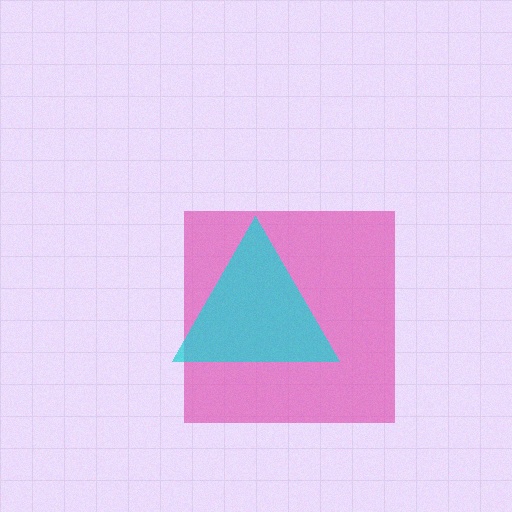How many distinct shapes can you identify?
There are 2 distinct shapes: a pink square, a cyan triangle.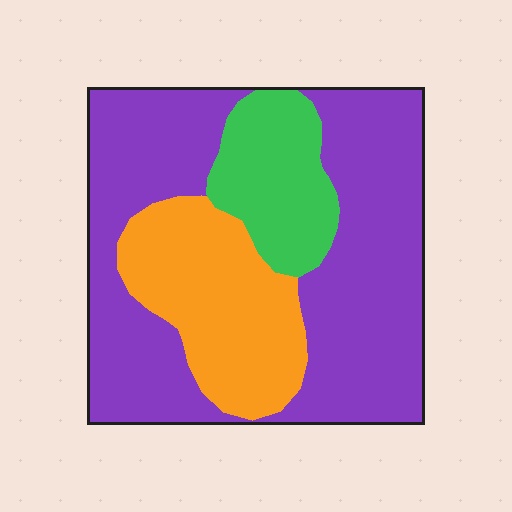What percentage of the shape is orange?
Orange covers 24% of the shape.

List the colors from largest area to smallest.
From largest to smallest: purple, orange, green.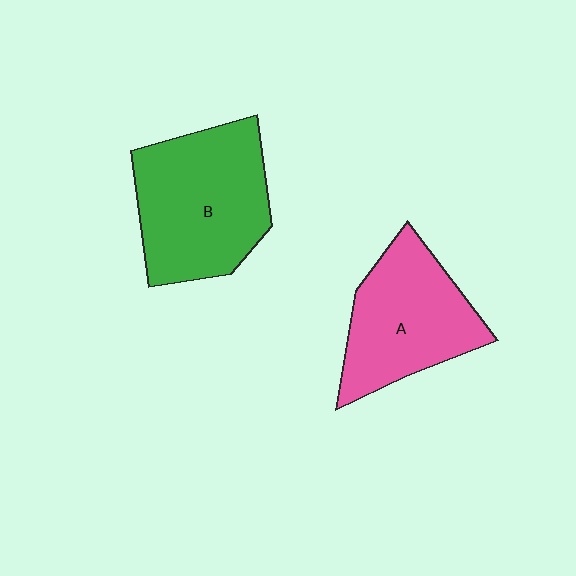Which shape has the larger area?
Shape B (green).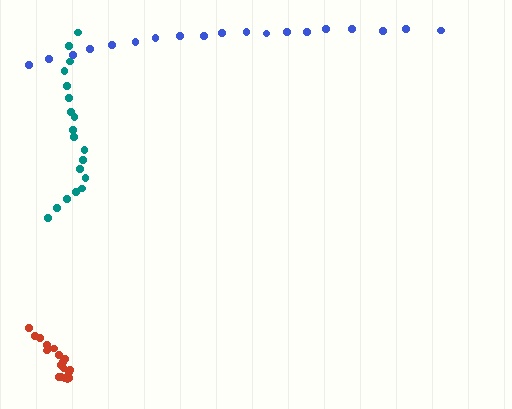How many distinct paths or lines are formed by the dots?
There are 3 distinct paths.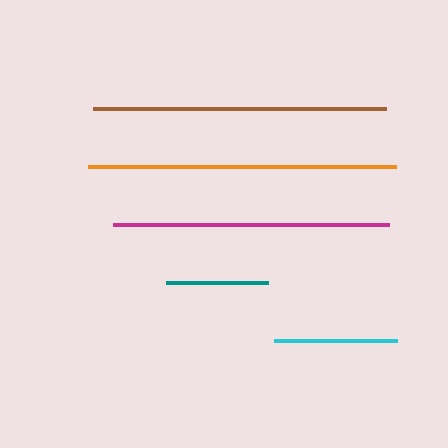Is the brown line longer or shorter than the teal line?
The brown line is longer than the teal line.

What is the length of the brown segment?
The brown segment is approximately 292 pixels long.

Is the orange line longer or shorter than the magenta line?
The orange line is longer than the magenta line.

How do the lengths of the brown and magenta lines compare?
The brown and magenta lines are approximately the same length.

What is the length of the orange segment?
The orange segment is approximately 308 pixels long.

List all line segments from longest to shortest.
From longest to shortest: orange, brown, magenta, cyan, teal.